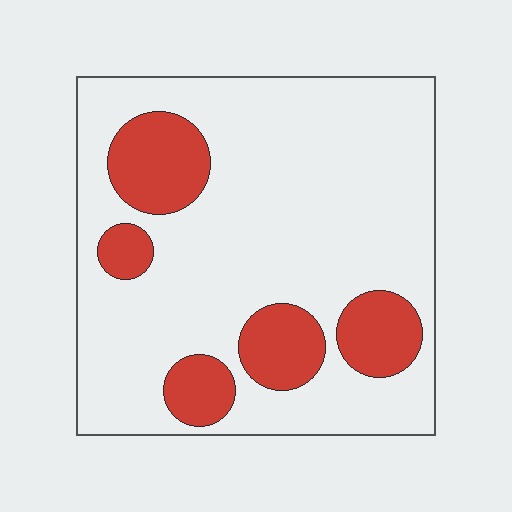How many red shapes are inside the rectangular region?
5.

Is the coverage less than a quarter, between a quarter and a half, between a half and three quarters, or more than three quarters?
Less than a quarter.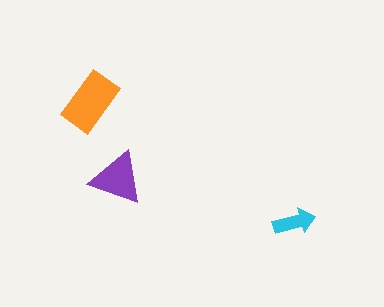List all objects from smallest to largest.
The cyan arrow, the purple triangle, the orange rectangle.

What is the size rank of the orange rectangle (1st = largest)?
1st.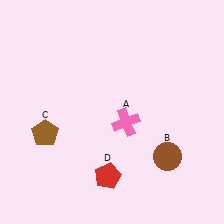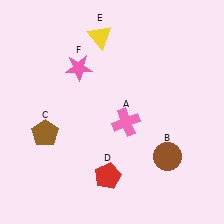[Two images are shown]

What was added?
A yellow triangle (E), a pink star (F) were added in Image 2.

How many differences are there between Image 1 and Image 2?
There are 2 differences between the two images.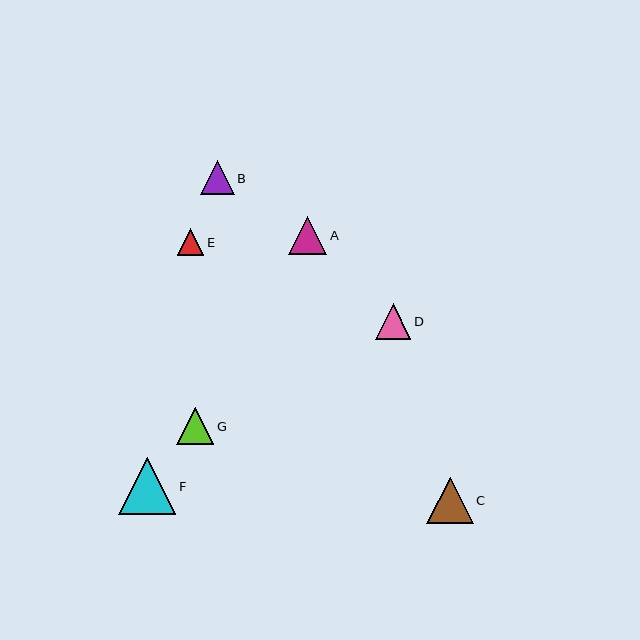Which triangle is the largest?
Triangle F is the largest with a size of approximately 58 pixels.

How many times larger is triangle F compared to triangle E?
Triangle F is approximately 2.2 times the size of triangle E.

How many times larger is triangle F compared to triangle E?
Triangle F is approximately 2.2 times the size of triangle E.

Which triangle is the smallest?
Triangle E is the smallest with a size of approximately 26 pixels.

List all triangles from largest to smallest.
From largest to smallest: F, C, A, G, D, B, E.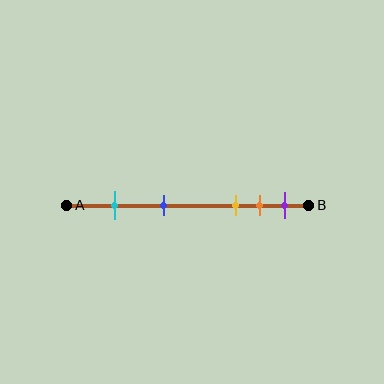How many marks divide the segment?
There are 5 marks dividing the segment.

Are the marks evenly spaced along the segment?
No, the marks are not evenly spaced.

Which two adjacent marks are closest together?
The orange and purple marks are the closest adjacent pair.